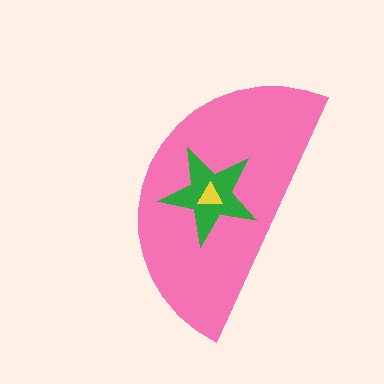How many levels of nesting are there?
3.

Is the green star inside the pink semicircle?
Yes.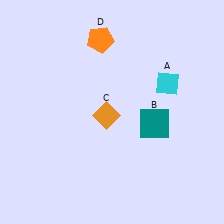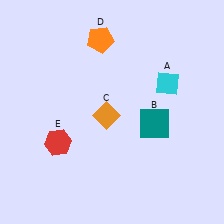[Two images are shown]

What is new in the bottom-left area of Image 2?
A red hexagon (E) was added in the bottom-left area of Image 2.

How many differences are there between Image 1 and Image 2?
There is 1 difference between the two images.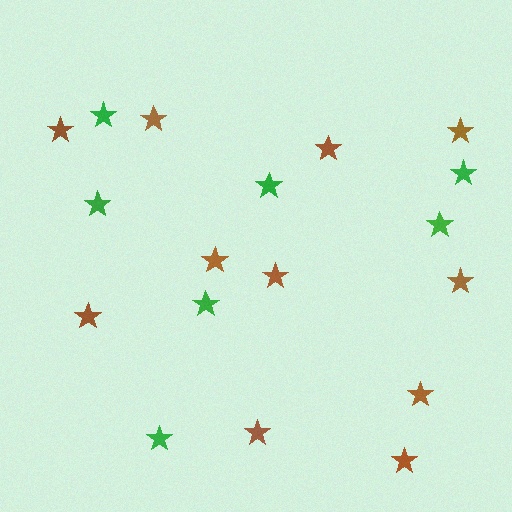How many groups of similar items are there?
There are 2 groups: one group of brown stars (11) and one group of green stars (7).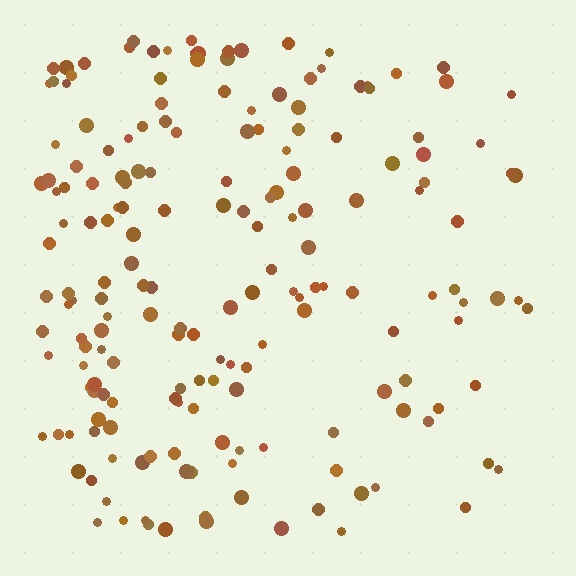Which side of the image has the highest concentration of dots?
The left.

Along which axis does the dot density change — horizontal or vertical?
Horizontal.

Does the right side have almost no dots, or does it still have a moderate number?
Still a moderate number, just noticeably fewer than the left.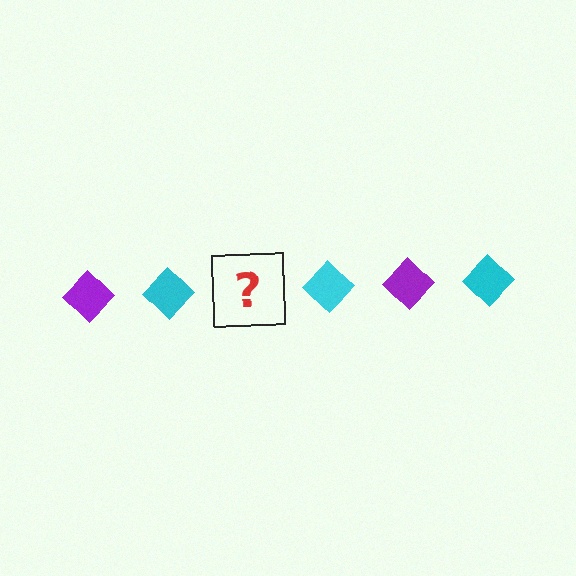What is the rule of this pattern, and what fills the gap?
The rule is that the pattern cycles through purple, cyan diamonds. The gap should be filled with a purple diamond.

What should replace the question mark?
The question mark should be replaced with a purple diamond.